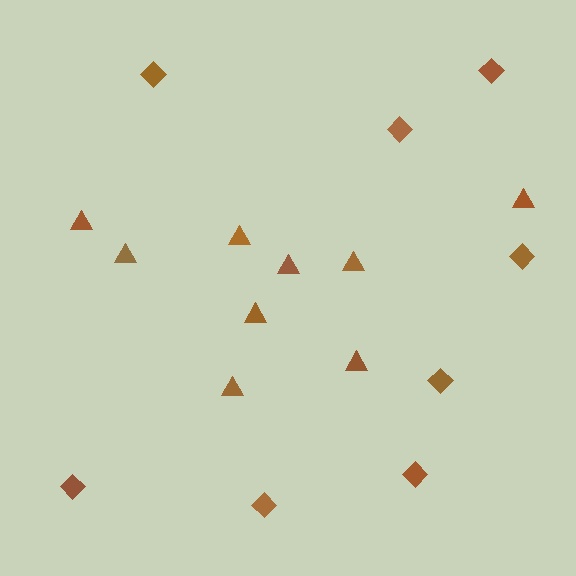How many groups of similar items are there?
There are 2 groups: one group of diamonds (8) and one group of triangles (9).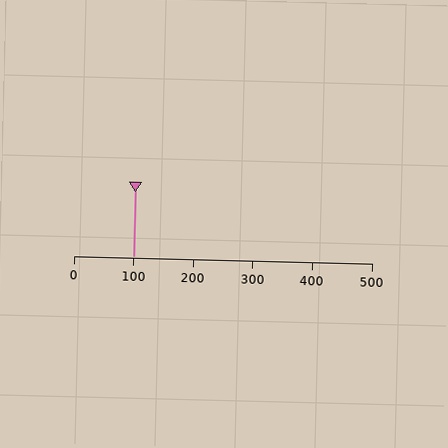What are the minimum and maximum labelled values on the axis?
The axis runs from 0 to 500.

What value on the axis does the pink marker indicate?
The marker indicates approximately 100.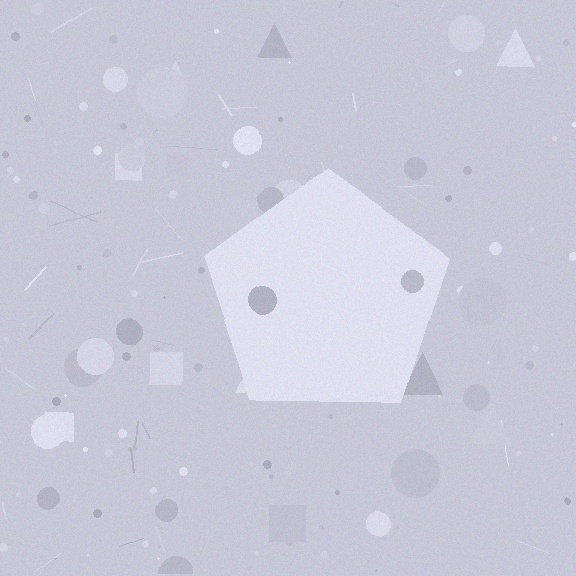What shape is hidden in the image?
A pentagon is hidden in the image.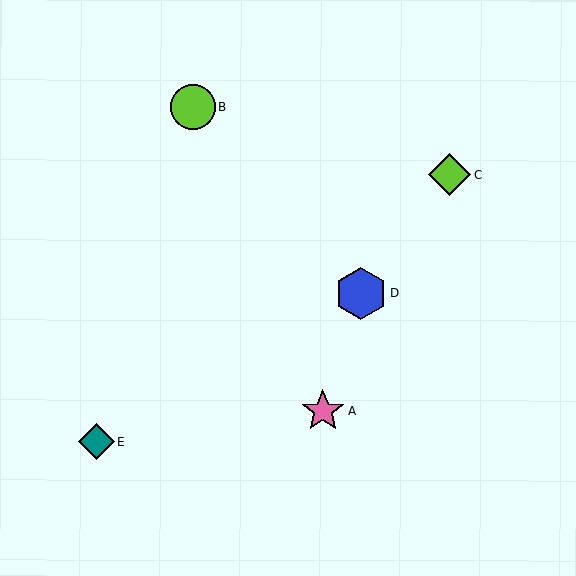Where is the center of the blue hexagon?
The center of the blue hexagon is at (361, 293).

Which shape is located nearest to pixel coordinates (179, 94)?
The lime circle (labeled B) at (193, 107) is nearest to that location.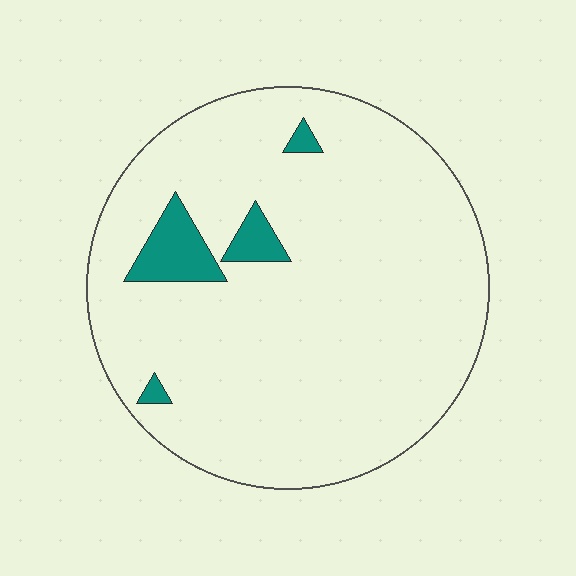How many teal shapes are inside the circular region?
4.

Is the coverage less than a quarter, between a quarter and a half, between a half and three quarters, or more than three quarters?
Less than a quarter.